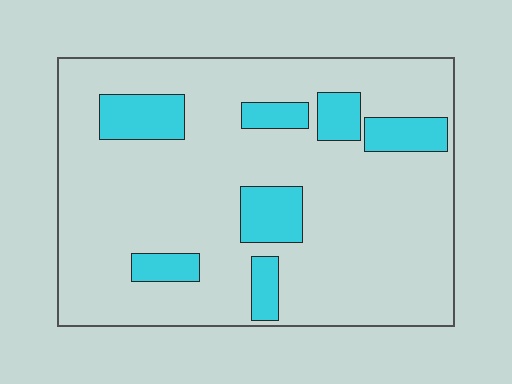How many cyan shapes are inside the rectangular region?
7.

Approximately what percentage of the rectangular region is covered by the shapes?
Approximately 15%.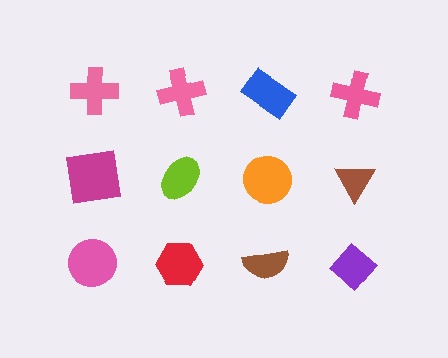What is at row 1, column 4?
A pink cross.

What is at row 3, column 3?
A brown semicircle.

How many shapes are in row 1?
4 shapes.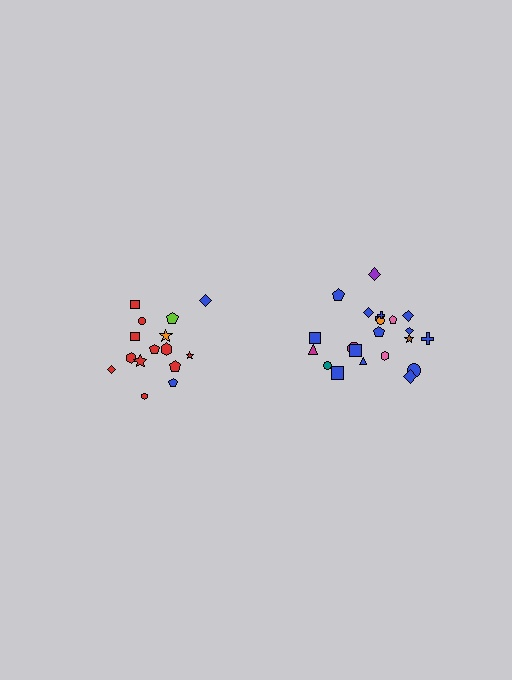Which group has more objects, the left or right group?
The right group.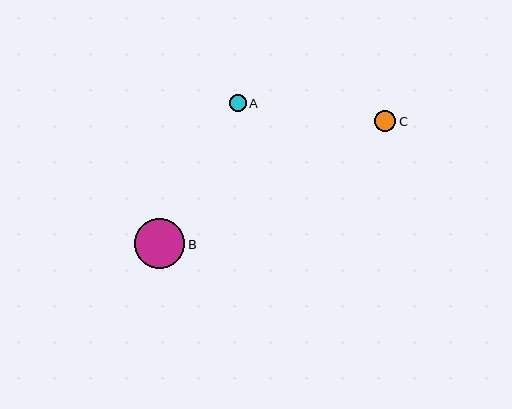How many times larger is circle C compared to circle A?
Circle C is approximately 1.2 times the size of circle A.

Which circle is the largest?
Circle B is the largest with a size of approximately 50 pixels.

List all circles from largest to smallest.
From largest to smallest: B, C, A.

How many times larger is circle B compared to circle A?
Circle B is approximately 3.0 times the size of circle A.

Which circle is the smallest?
Circle A is the smallest with a size of approximately 17 pixels.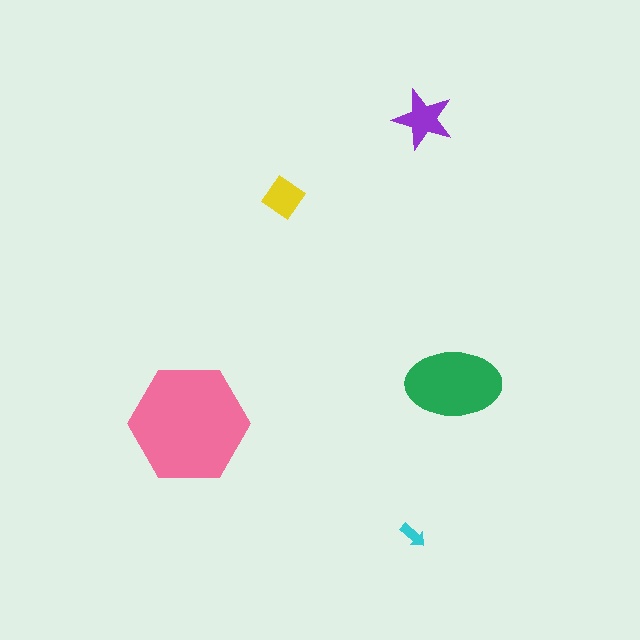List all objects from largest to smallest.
The pink hexagon, the green ellipse, the purple star, the yellow diamond, the cyan arrow.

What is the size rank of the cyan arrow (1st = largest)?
5th.